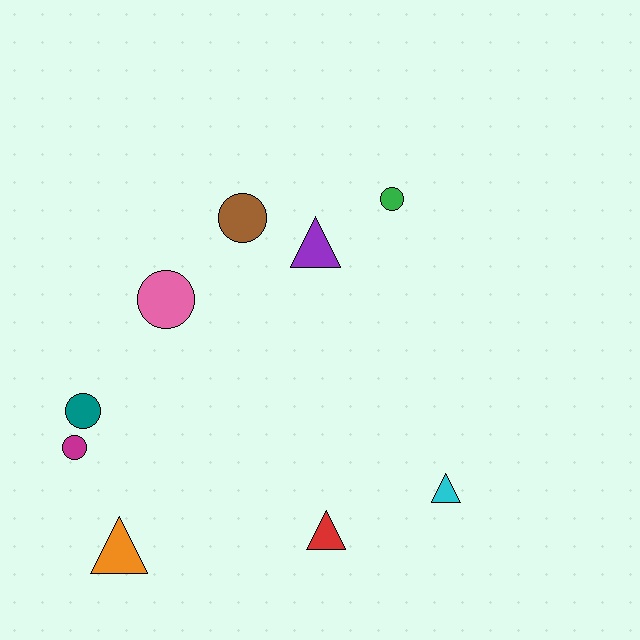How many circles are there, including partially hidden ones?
There are 5 circles.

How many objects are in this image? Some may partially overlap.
There are 9 objects.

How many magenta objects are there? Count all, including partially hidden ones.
There is 1 magenta object.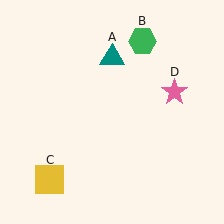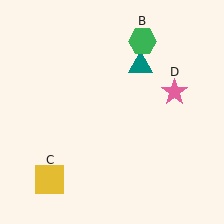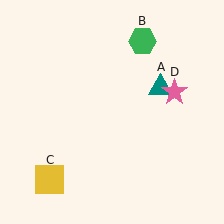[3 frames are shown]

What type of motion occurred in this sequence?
The teal triangle (object A) rotated clockwise around the center of the scene.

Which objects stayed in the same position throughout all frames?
Green hexagon (object B) and yellow square (object C) and pink star (object D) remained stationary.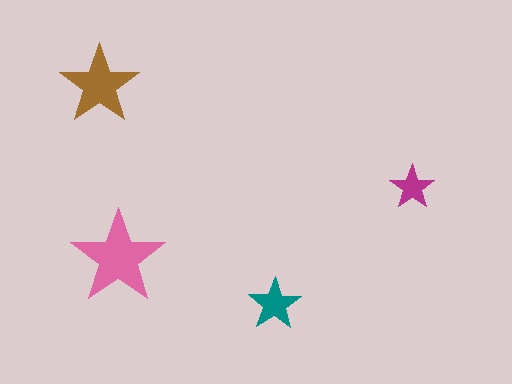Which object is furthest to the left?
The brown star is leftmost.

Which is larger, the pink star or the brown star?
The pink one.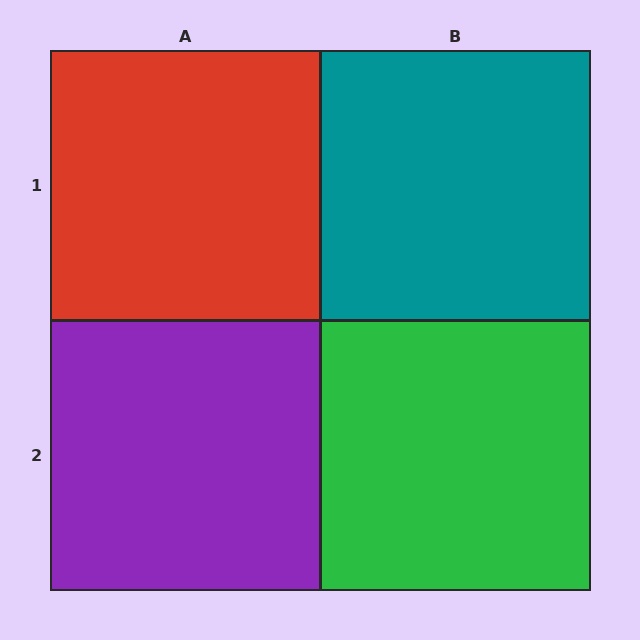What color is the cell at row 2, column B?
Green.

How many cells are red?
1 cell is red.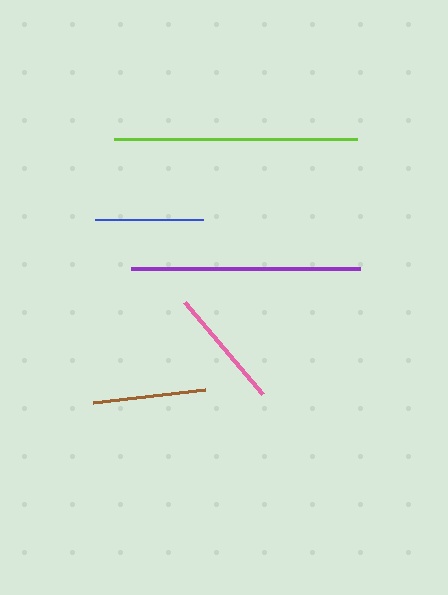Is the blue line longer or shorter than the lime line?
The lime line is longer than the blue line.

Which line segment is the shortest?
The blue line is the shortest at approximately 108 pixels.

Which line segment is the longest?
The lime line is the longest at approximately 243 pixels.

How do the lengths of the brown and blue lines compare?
The brown and blue lines are approximately the same length.